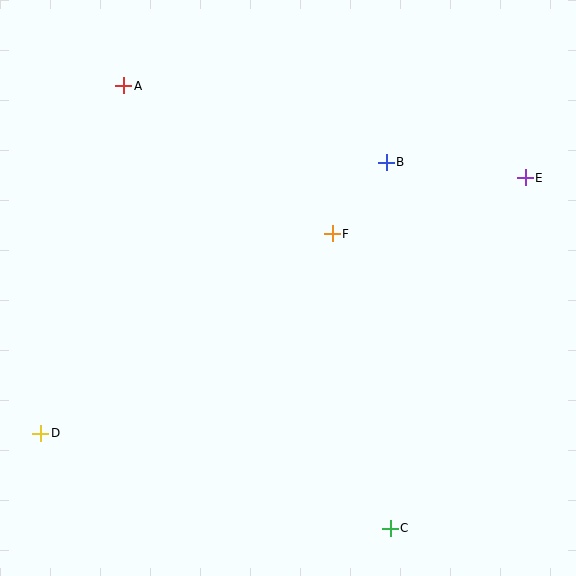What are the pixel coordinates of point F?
Point F is at (332, 234).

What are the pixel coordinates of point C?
Point C is at (390, 528).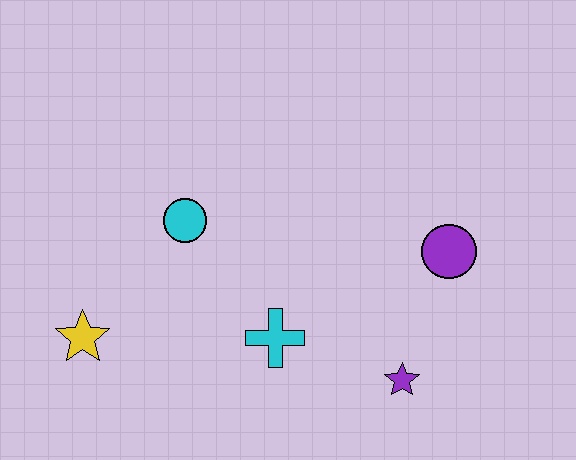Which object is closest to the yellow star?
The cyan circle is closest to the yellow star.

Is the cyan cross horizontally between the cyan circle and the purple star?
Yes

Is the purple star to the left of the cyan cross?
No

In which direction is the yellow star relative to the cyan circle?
The yellow star is below the cyan circle.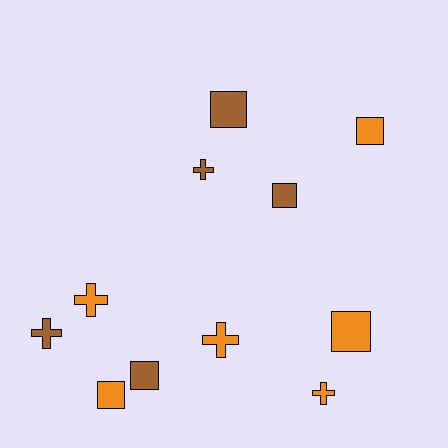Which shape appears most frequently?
Square, with 6 objects.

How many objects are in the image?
There are 11 objects.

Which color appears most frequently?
Orange, with 6 objects.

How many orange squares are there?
There are 3 orange squares.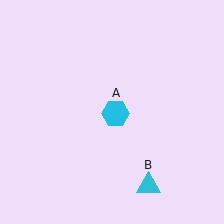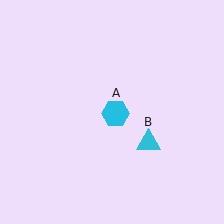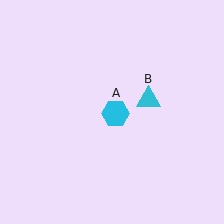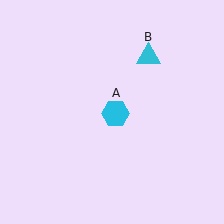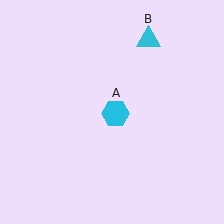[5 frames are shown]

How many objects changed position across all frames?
1 object changed position: cyan triangle (object B).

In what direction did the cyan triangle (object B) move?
The cyan triangle (object B) moved up.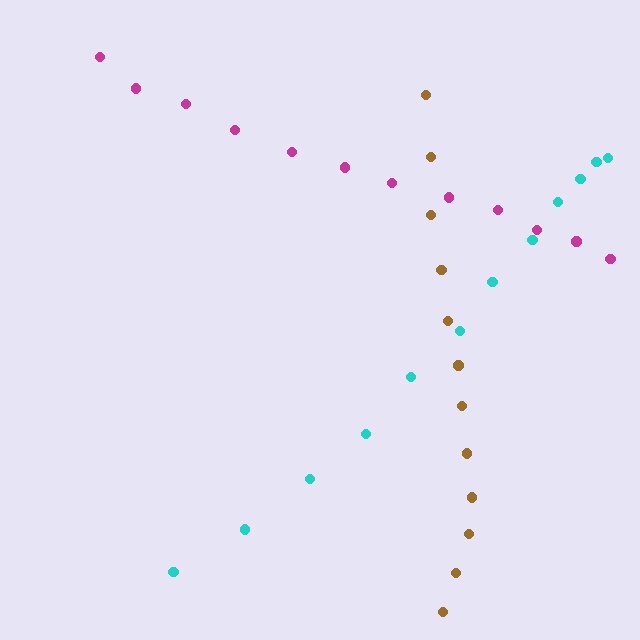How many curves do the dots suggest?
There are 3 distinct paths.